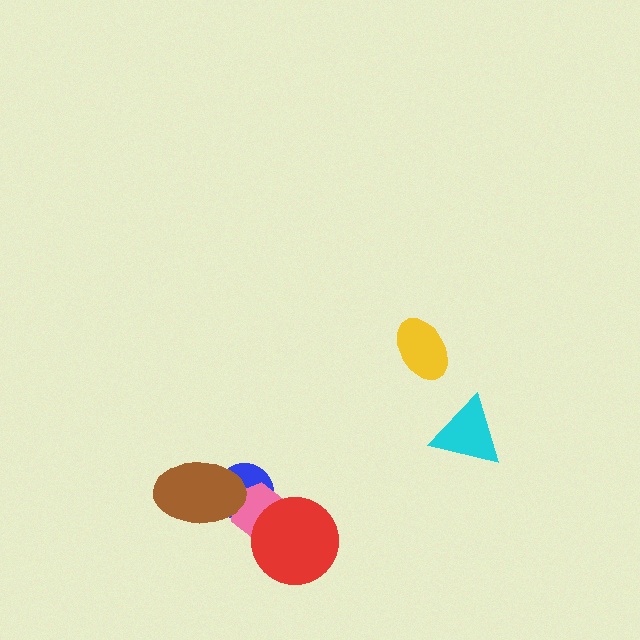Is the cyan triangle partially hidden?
No, no other shape covers it.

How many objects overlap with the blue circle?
2 objects overlap with the blue circle.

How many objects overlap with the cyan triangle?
0 objects overlap with the cyan triangle.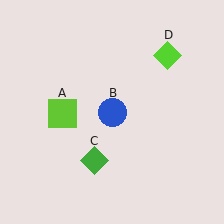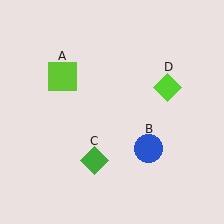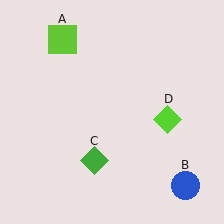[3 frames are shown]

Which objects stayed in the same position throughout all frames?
Green diamond (object C) remained stationary.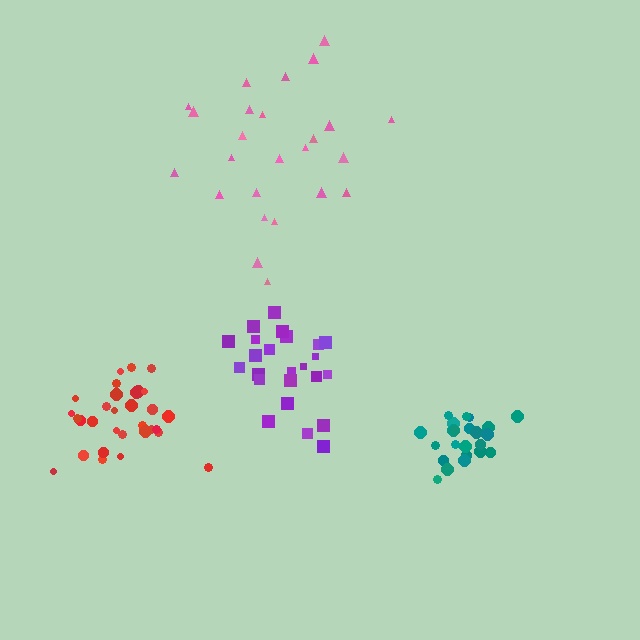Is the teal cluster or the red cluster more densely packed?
Teal.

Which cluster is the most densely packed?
Teal.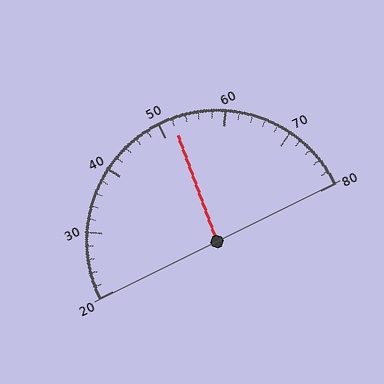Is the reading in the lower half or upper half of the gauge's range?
The reading is in the upper half of the range (20 to 80).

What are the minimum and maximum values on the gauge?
The gauge ranges from 20 to 80.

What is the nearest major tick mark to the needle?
The nearest major tick mark is 50.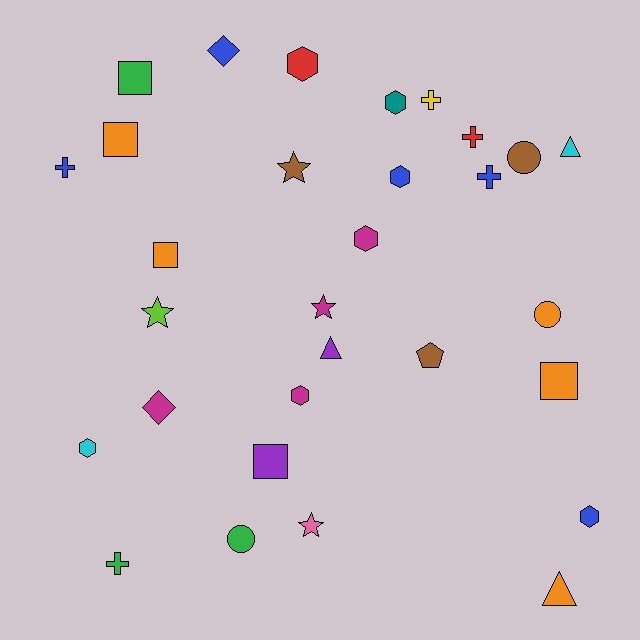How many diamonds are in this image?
There are 2 diamonds.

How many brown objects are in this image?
There are 3 brown objects.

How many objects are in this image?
There are 30 objects.